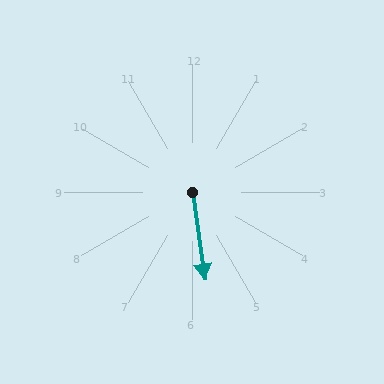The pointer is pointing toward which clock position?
Roughly 6 o'clock.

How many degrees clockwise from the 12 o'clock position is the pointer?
Approximately 172 degrees.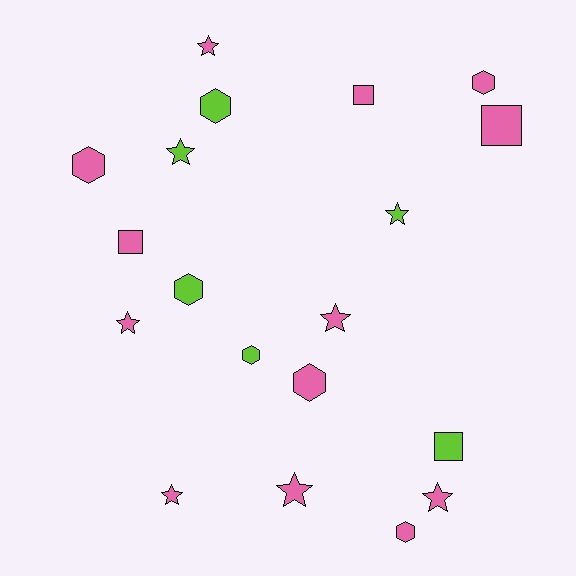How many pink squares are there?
There are 3 pink squares.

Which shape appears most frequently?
Star, with 8 objects.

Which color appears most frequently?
Pink, with 13 objects.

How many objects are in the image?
There are 19 objects.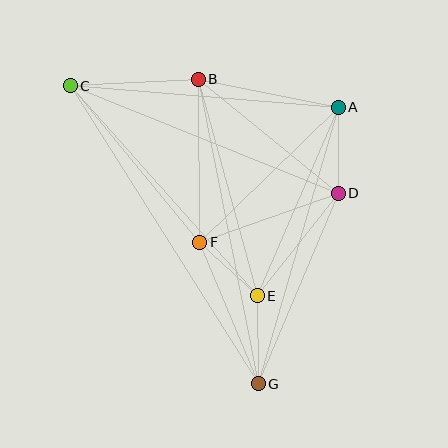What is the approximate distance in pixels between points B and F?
The distance between B and F is approximately 163 pixels.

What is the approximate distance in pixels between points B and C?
The distance between B and C is approximately 128 pixels.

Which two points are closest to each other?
Points E and F are closest to each other.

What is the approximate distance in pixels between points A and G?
The distance between A and G is approximately 288 pixels.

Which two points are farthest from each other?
Points C and G are farthest from each other.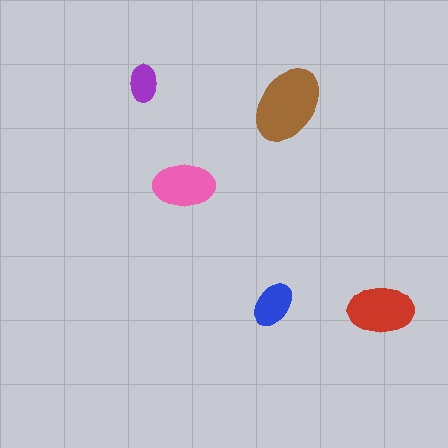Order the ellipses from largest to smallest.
the brown one, the red one, the pink one, the blue one, the purple one.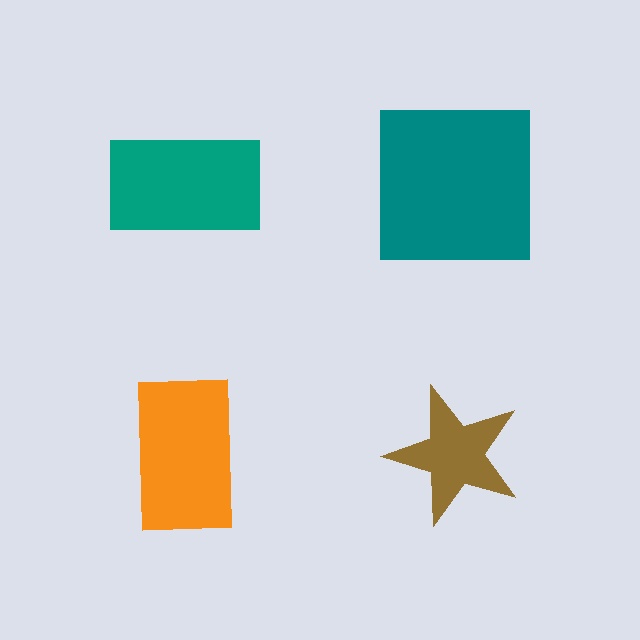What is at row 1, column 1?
A teal rectangle.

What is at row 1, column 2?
A teal square.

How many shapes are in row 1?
2 shapes.